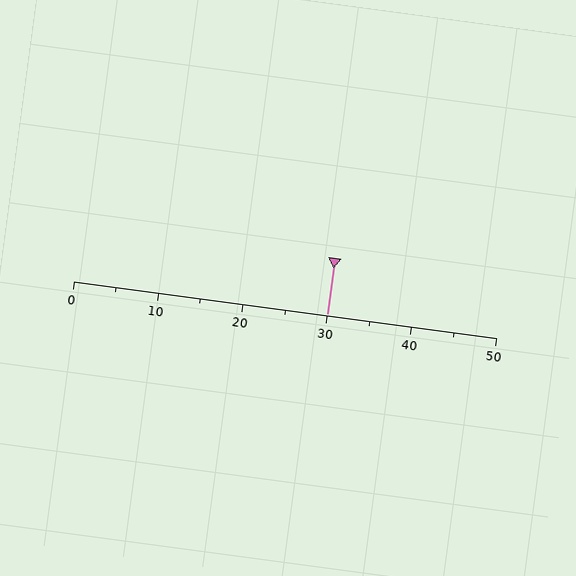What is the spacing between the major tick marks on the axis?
The major ticks are spaced 10 apart.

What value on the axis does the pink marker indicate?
The marker indicates approximately 30.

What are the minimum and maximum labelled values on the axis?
The axis runs from 0 to 50.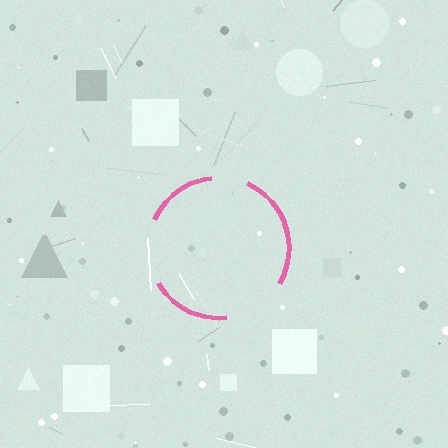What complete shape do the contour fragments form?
The contour fragments form a circle.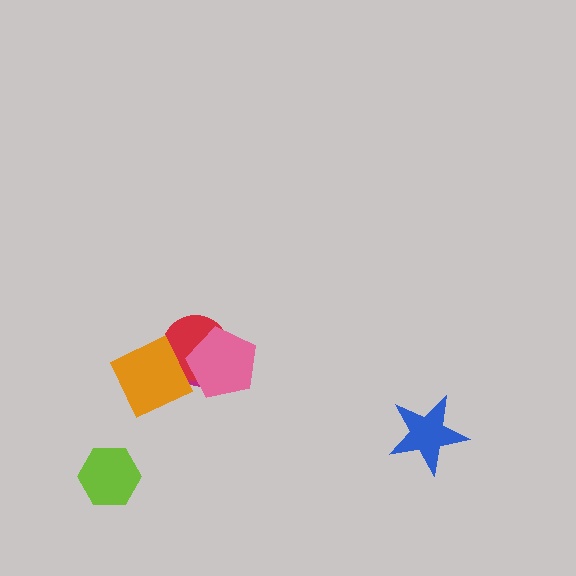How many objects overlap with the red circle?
3 objects overlap with the red circle.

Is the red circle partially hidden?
Yes, it is partially covered by another shape.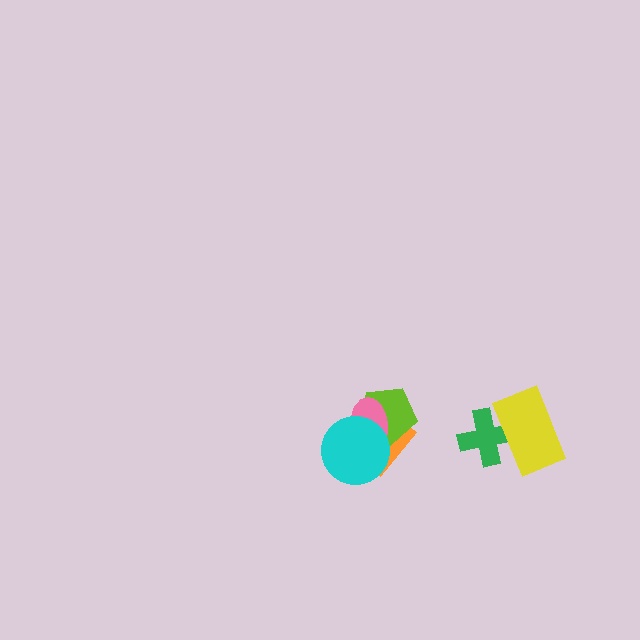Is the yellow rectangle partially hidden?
No, no other shape covers it.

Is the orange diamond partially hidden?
Yes, it is partially covered by another shape.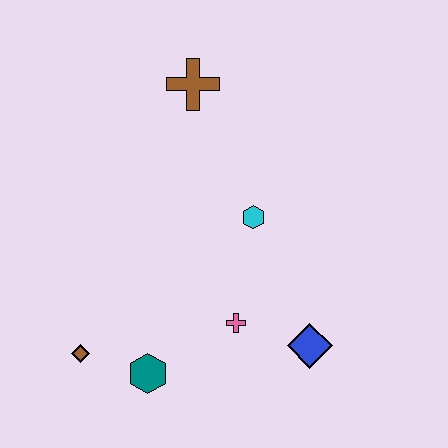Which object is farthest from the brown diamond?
The brown cross is farthest from the brown diamond.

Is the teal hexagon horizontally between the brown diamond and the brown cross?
Yes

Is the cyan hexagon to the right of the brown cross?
Yes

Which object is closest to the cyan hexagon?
The pink cross is closest to the cyan hexagon.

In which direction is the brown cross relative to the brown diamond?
The brown cross is above the brown diamond.